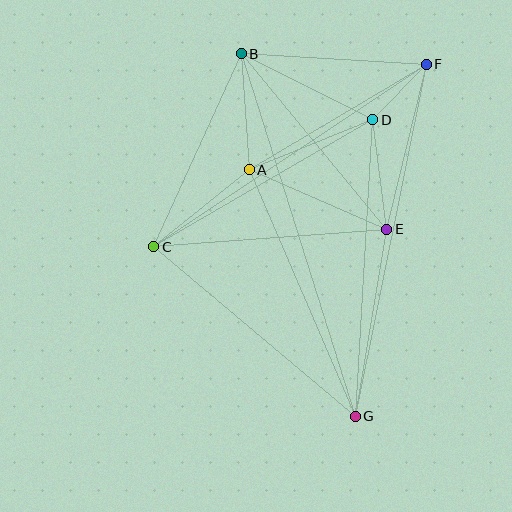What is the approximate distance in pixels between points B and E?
The distance between B and E is approximately 228 pixels.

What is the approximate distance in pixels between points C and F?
The distance between C and F is approximately 328 pixels.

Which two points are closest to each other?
Points D and F are closest to each other.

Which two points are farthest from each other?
Points B and G are farthest from each other.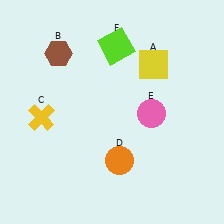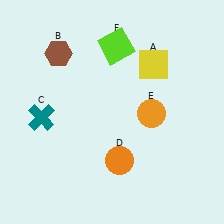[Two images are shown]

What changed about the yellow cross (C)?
In Image 1, C is yellow. In Image 2, it changed to teal.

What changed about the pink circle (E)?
In Image 1, E is pink. In Image 2, it changed to orange.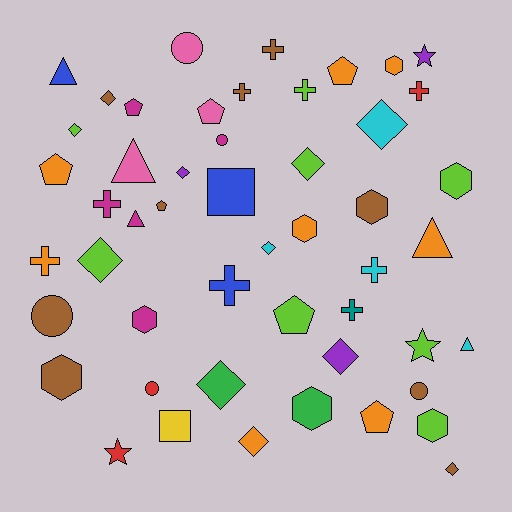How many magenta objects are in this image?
There are 5 magenta objects.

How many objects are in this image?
There are 50 objects.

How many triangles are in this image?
There are 5 triangles.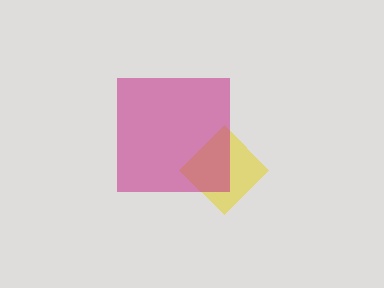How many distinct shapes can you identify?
There are 2 distinct shapes: a yellow diamond, a magenta square.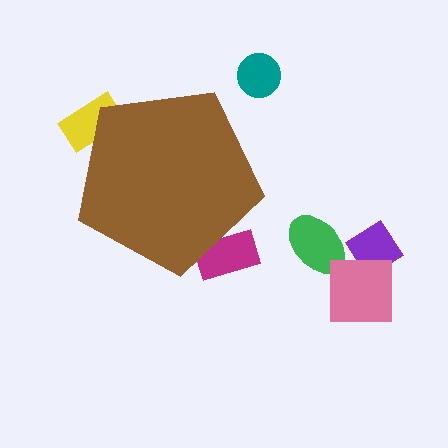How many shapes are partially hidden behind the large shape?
2 shapes are partially hidden.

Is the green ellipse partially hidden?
No, the green ellipse is fully visible.